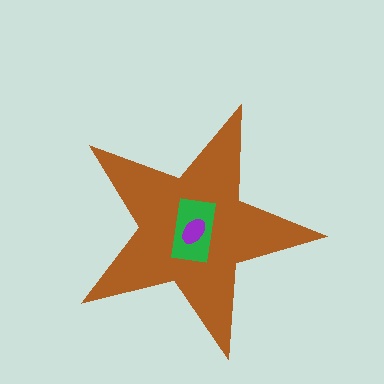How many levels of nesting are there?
3.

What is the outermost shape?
The brown star.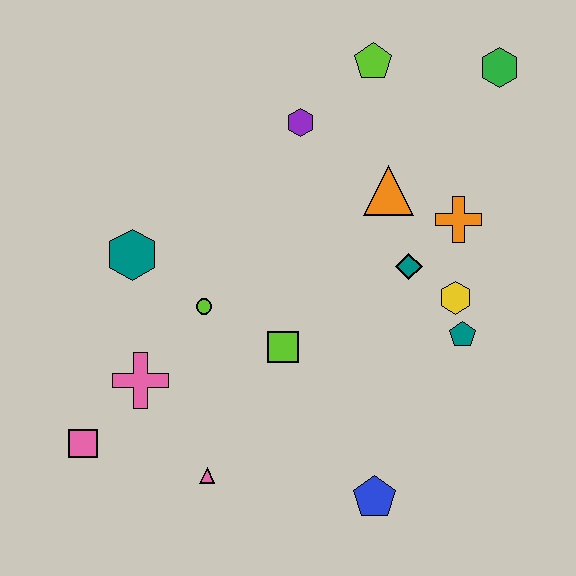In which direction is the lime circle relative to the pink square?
The lime circle is above the pink square.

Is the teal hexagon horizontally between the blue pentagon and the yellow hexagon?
No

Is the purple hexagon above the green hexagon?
No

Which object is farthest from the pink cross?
The green hexagon is farthest from the pink cross.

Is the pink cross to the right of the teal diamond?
No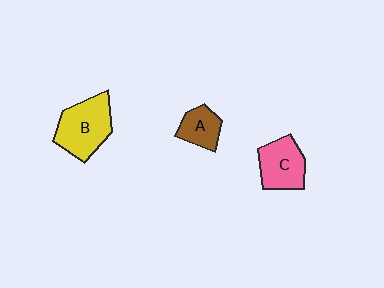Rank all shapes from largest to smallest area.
From largest to smallest: B (yellow), C (pink), A (brown).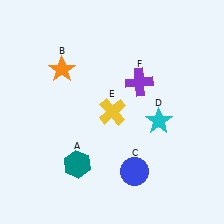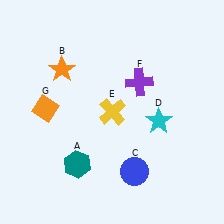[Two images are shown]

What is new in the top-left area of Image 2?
An orange diamond (G) was added in the top-left area of Image 2.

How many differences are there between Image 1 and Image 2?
There is 1 difference between the two images.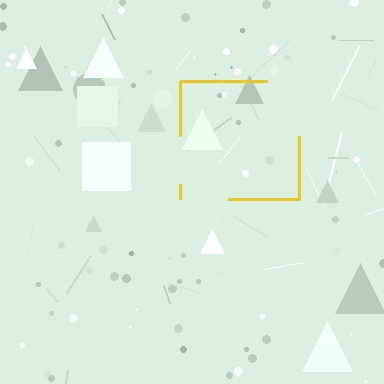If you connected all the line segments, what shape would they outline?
They would outline a square.